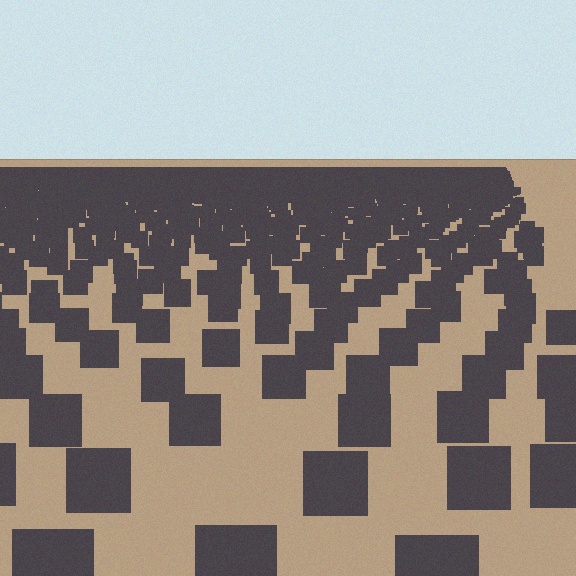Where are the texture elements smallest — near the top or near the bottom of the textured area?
Near the top.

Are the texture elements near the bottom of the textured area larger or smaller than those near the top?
Larger. Near the bottom, elements are closer to the viewer and appear at a bigger on-screen size.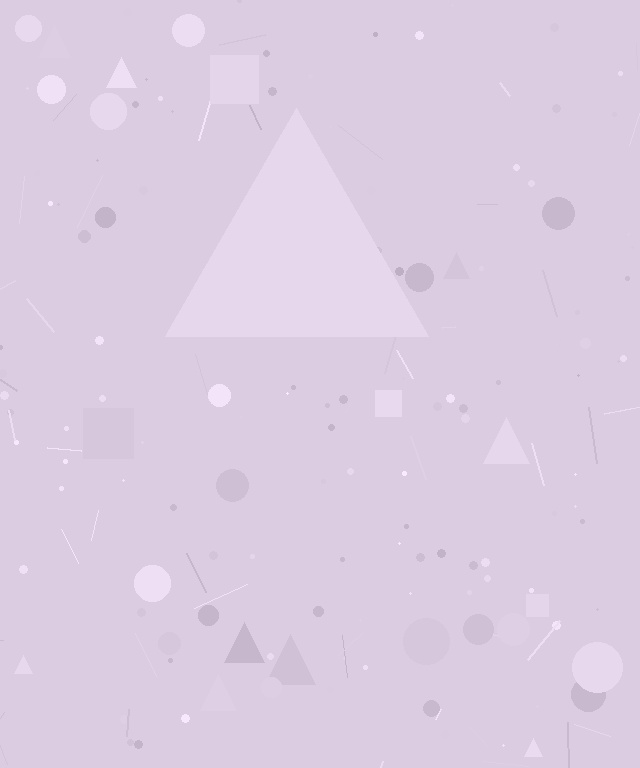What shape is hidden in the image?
A triangle is hidden in the image.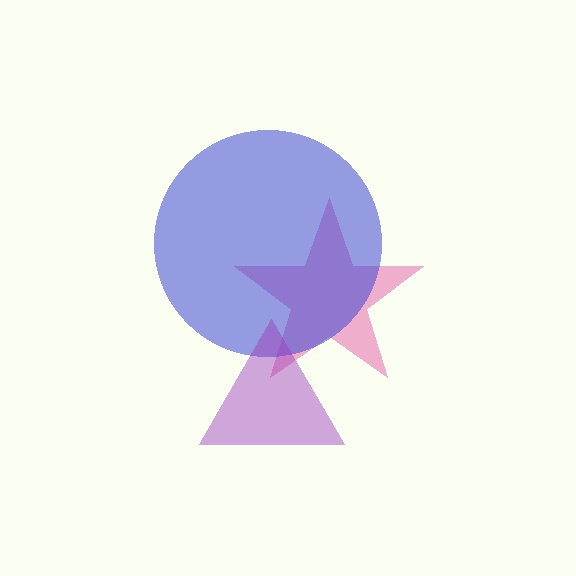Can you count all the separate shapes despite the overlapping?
Yes, there are 3 separate shapes.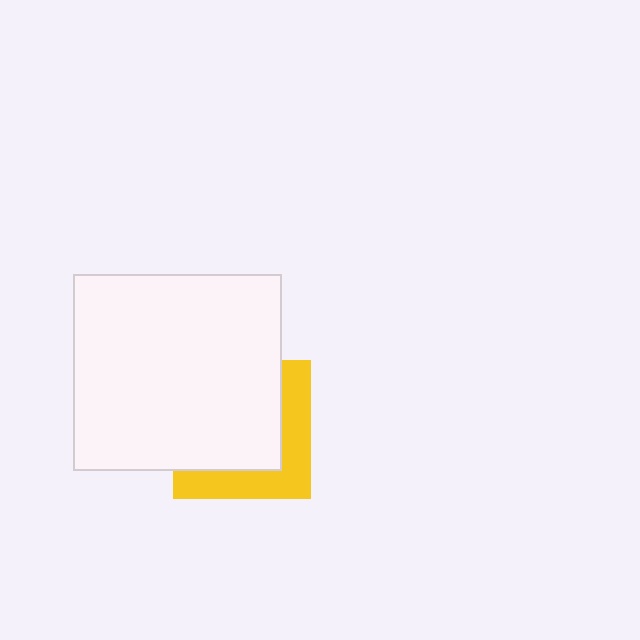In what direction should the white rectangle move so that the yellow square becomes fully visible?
The white rectangle should move toward the upper-left. That is the shortest direction to clear the overlap and leave the yellow square fully visible.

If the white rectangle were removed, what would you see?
You would see the complete yellow square.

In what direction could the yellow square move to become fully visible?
The yellow square could move toward the lower-right. That would shift it out from behind the white rectangle entirely.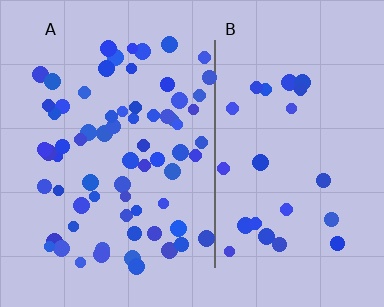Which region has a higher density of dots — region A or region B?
A (the left).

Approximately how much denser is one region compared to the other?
Approximately 2.8× — region A over region B.